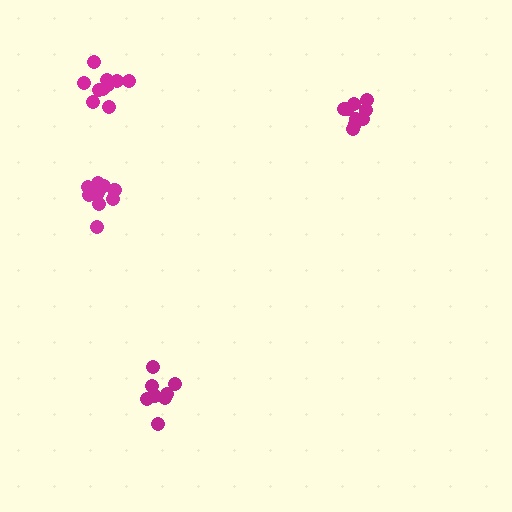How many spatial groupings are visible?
There are 4 spatial groupings.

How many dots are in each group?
Group 1: 9 dots, Group 2: 10 dots, Group 3: 8 dots, Group 4: 10 dots (37 total).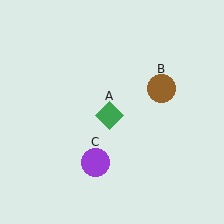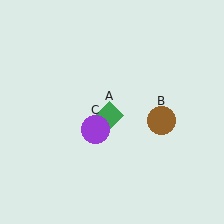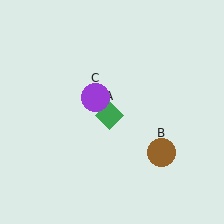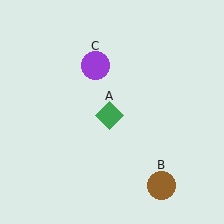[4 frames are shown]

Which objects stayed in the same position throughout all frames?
Green diamond (object A) remained stationary.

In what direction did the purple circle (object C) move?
The purple circle (object C) moved up.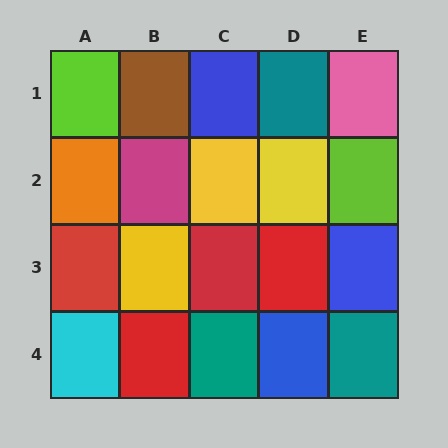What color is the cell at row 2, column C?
Yellow.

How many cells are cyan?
1 cell is cyan.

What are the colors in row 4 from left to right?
Cyan, red, teal, blue, teal.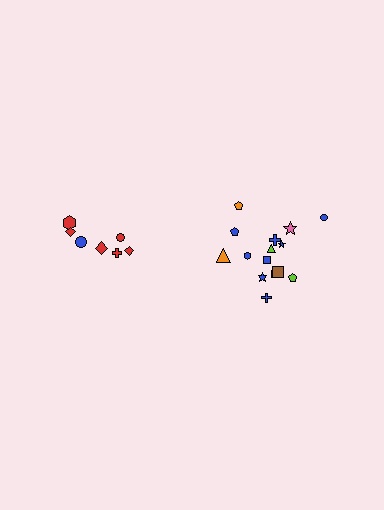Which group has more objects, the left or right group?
The right group.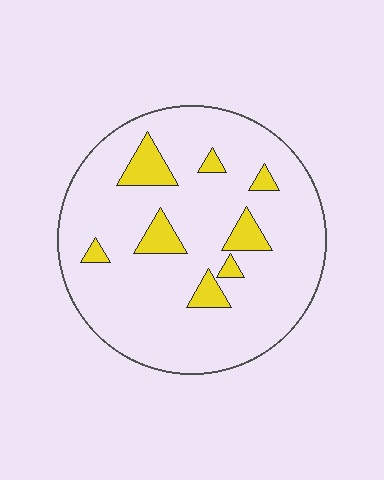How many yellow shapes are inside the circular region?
8.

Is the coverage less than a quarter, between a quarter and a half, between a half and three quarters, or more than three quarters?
Less than a quarter.